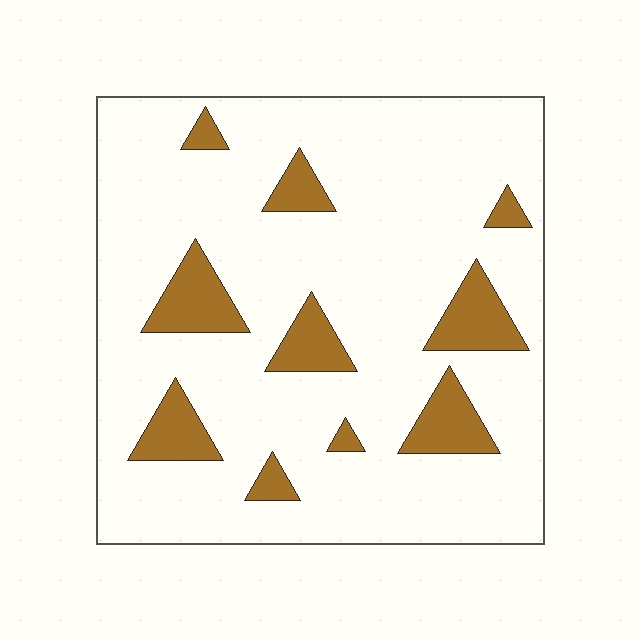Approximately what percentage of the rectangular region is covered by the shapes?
Approximately 15%.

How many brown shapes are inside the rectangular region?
10.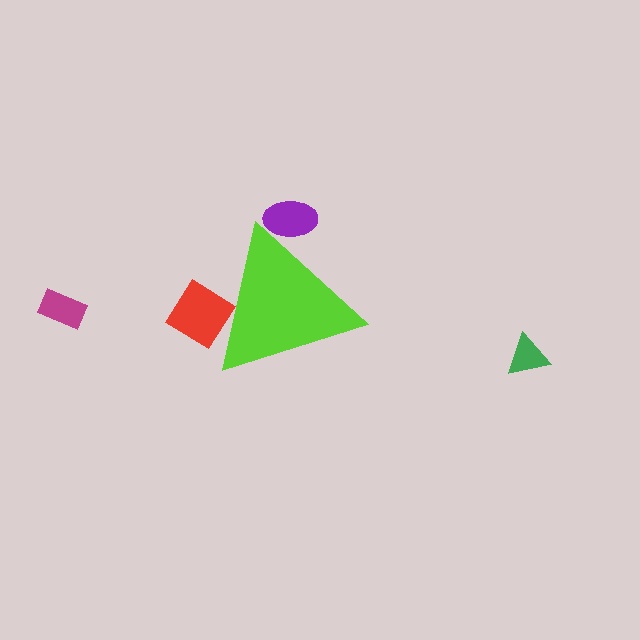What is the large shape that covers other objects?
A lime triangle.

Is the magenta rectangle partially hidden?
No, the magenta rectangle is fully visible.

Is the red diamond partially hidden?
Yes, the red diamond is partially hidden behind the lime triangle.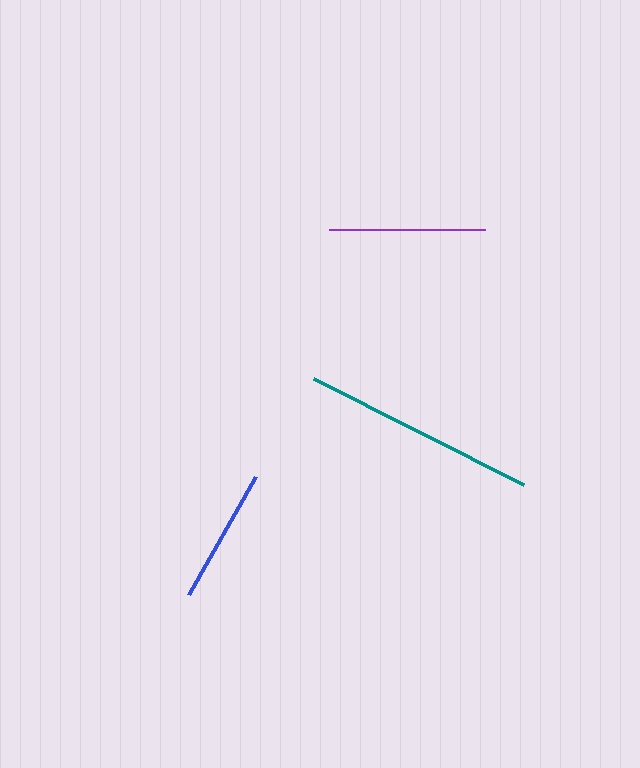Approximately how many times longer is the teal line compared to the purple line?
The teal line is approximately 1.5 times the length of the purple line.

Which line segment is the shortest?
The blue line is the shortest at approximately 136 pixels.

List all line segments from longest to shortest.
From longest to shortest: teal, purple, blue.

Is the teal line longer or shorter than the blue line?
The teal line is longer than the blue line.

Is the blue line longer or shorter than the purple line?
The purple line is longer than the blue line.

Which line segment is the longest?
The teal line is the longest at approximately 235 pixels.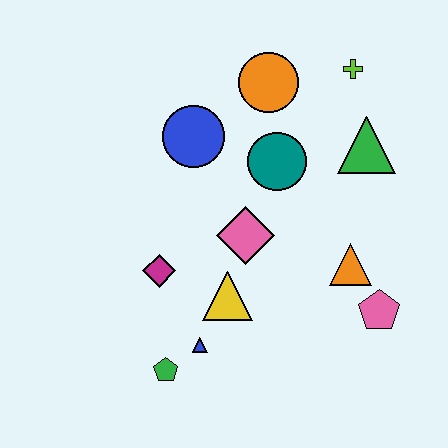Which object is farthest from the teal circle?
The green pentagon is farthest from the teal circle.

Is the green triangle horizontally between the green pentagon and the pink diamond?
No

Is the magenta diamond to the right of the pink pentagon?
No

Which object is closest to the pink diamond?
The yellow triangle is closest to the pink diamond.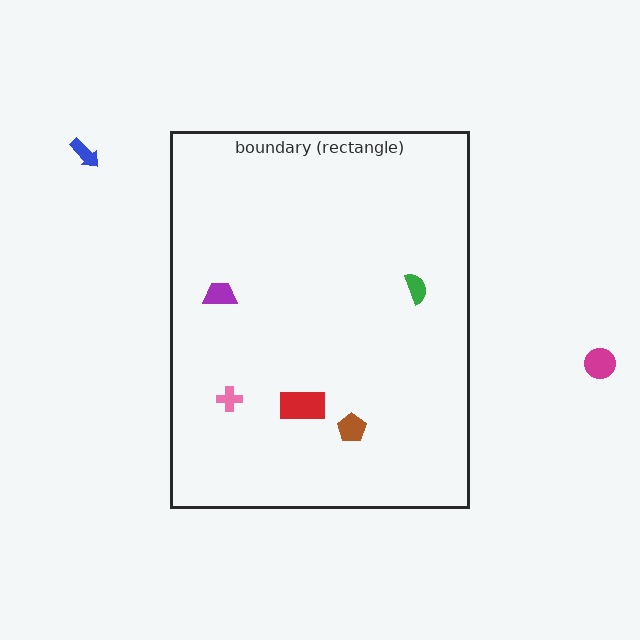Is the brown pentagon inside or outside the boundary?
Inside.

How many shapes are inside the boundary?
5 inside, 2 outside.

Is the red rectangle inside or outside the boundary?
Inside.